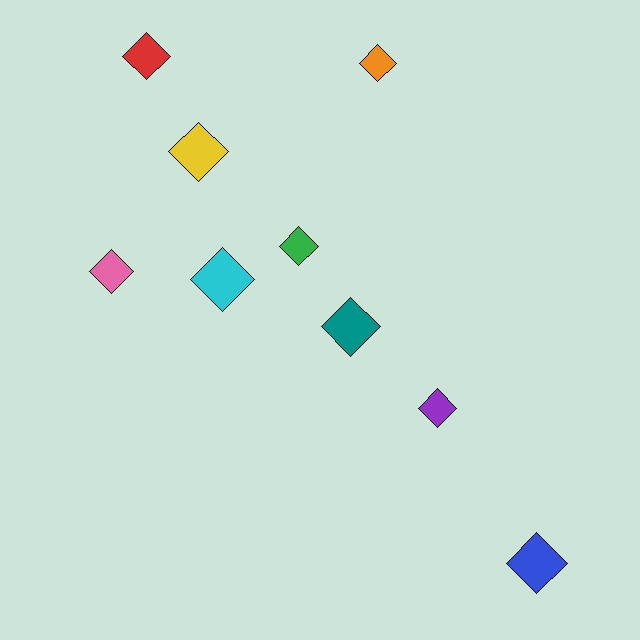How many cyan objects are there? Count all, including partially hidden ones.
There is 1 cyan object.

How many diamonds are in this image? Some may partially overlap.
There are 9 diamonds.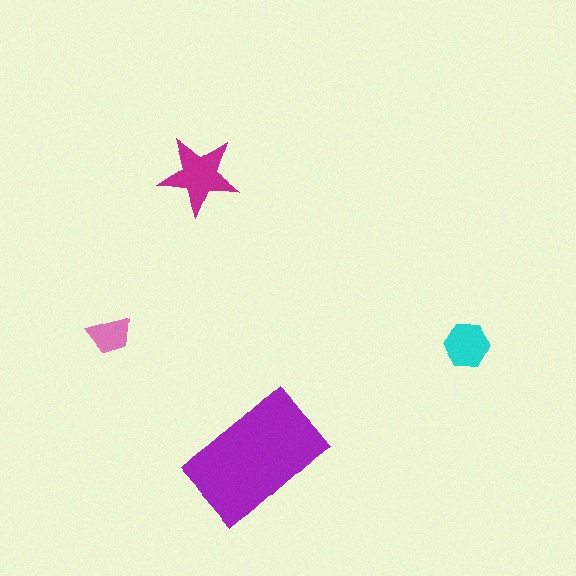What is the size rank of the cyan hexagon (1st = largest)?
3rd.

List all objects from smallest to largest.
The pink trapezoid, the cyan hexagon, the magenta star, the purple rectangle.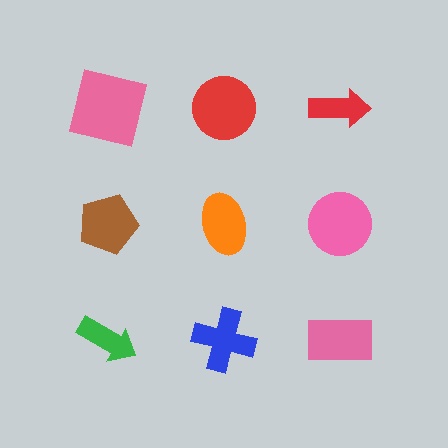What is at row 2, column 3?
A pink circle.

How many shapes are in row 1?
3 shapes.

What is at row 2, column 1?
A brown pentagon.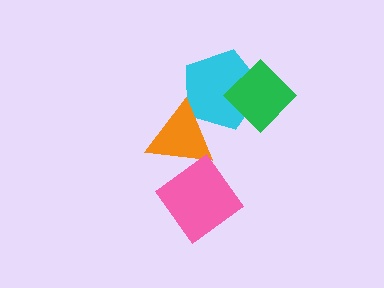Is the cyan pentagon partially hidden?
Yes, it is partially covered by another shape.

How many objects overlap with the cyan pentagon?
2 objects overlap with the cyan pentagon.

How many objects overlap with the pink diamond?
0 objects overlap with the pink diamond.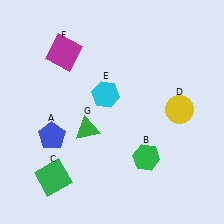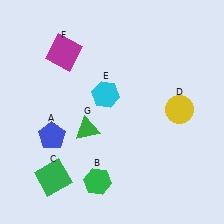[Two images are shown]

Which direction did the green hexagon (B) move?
The green hexagon (B) moved left.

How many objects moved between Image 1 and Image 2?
1 object moved between the two images.